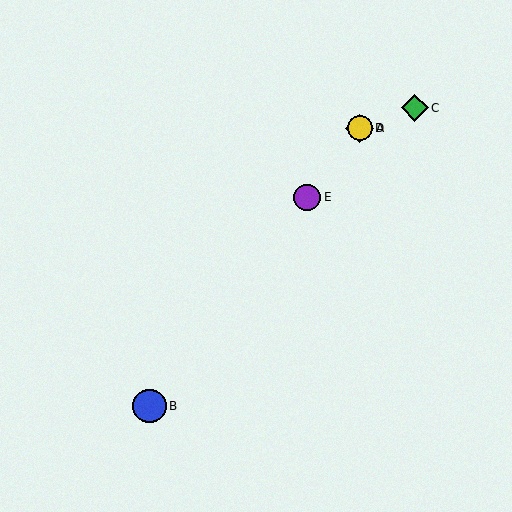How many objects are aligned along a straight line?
4 objects (A, B, D, E) are aligned along a straight line.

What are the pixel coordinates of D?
Object D is at (360, 128).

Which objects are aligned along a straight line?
Objects A, B, D, E are aligned along a straight line.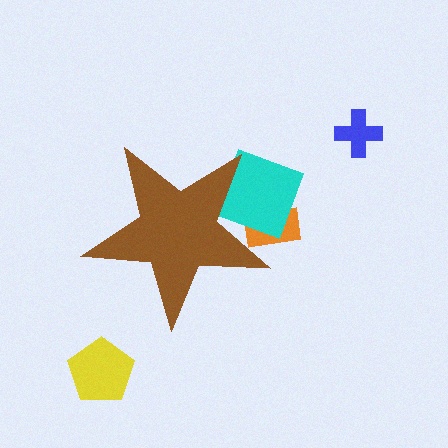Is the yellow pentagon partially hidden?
No, the yellow pentagon is fully visible.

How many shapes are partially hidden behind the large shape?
2 shapes are partially hidden.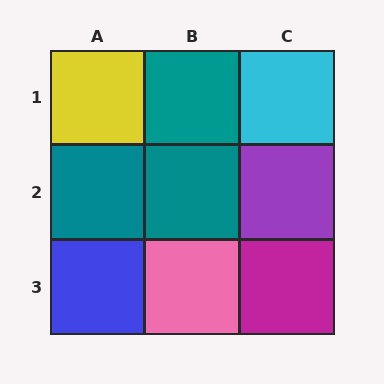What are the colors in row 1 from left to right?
Yellow, teal, cyan.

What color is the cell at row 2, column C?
Purple.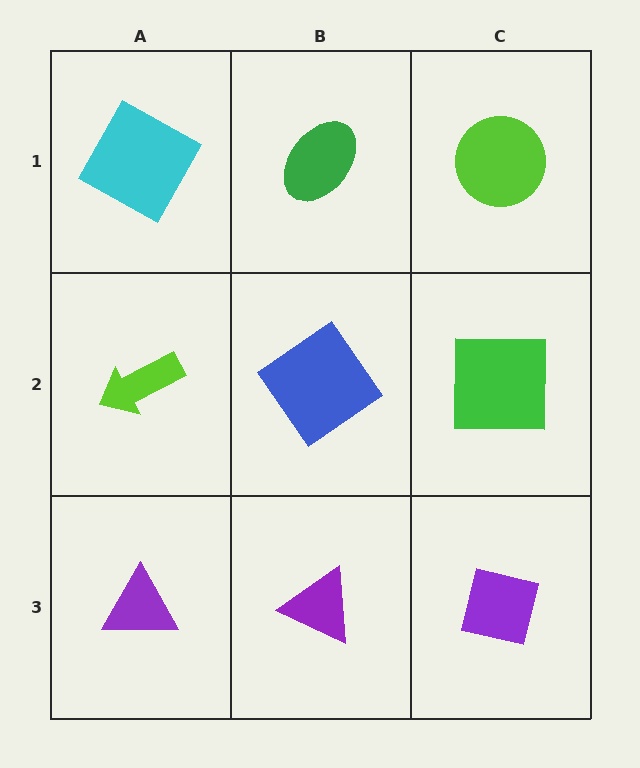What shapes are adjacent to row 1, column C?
A green square (row 2, column C), a green ellipse (row 1, column B).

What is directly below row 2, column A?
A purple triangle.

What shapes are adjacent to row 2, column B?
A green ellipse (row 1, column B), a purple triangle (row 3, column B), a lime arrow (row 2, column A), a green square (row 2, column C).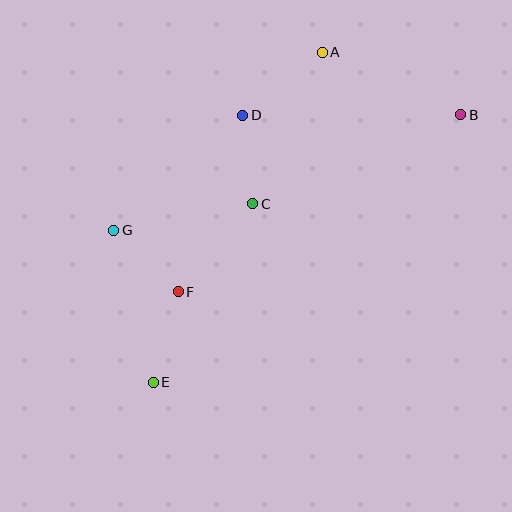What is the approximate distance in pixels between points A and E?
The distance between A and E is approximately 371 pixels.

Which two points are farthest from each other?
Points B and E are farthest from each other.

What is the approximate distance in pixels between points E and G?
The distance between E and G is approximately 157 pixels.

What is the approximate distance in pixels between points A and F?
The distance between A and F is approximately 280 pixels.